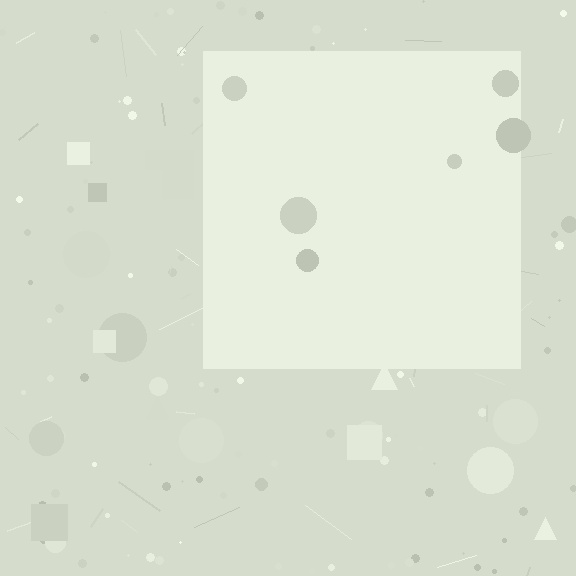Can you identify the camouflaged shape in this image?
The camouflaged shape is a square.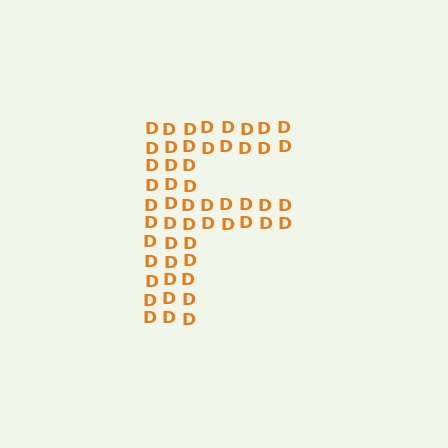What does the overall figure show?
The overall figure shows the letter F.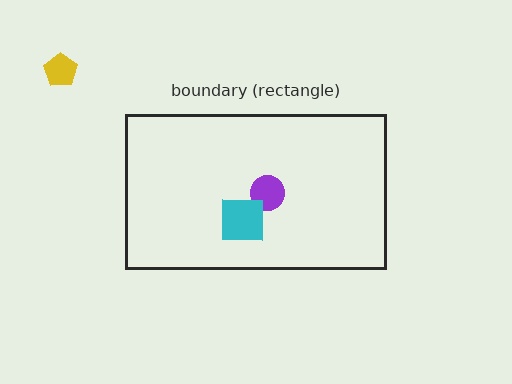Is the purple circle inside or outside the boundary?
Inside.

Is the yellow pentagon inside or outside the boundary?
Outside.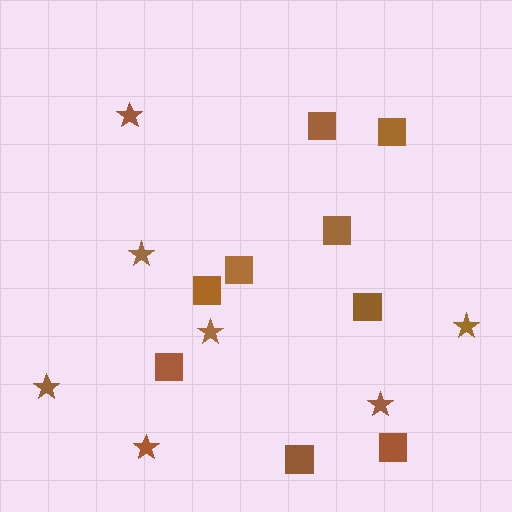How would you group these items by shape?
There are 2 groups: one group of stars (7) and one group of squares (9).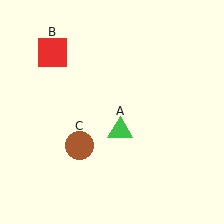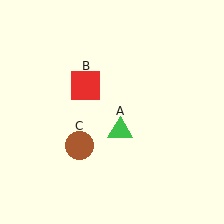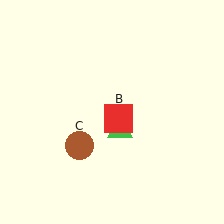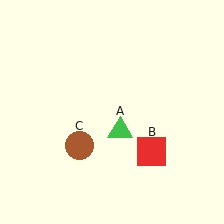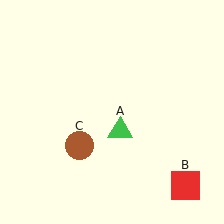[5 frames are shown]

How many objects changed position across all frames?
1 object changed position: red square (object B).